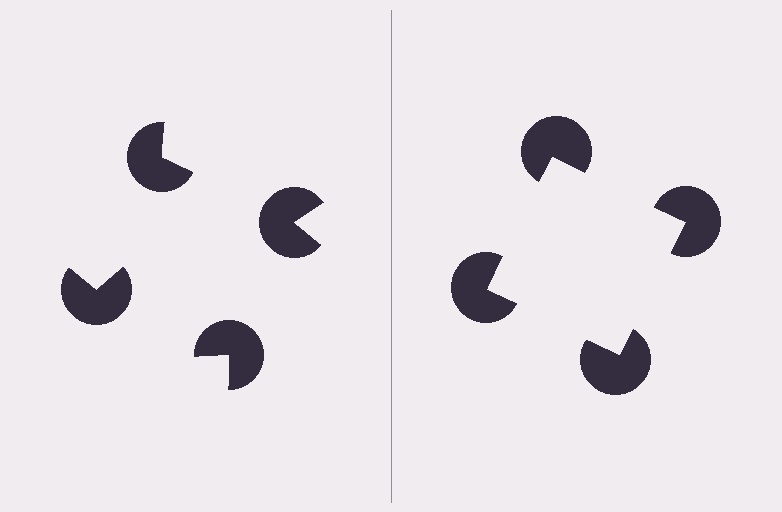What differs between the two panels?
The pac-man discs are positioned identically on both sides; only the wedge orientations differ. On the right they align to a square; on the left they are misaligned.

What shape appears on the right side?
An illusory square.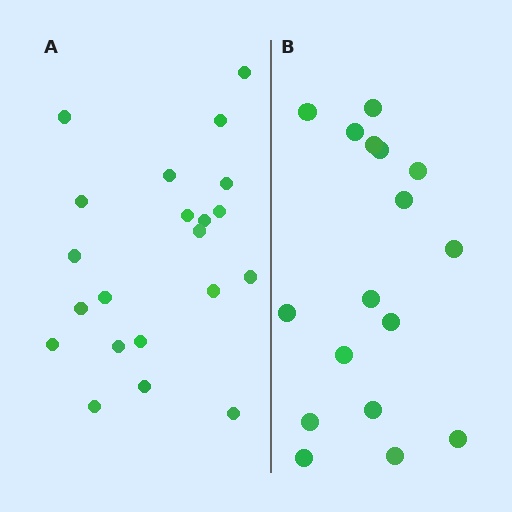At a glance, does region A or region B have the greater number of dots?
Region A (the left region) has more dots.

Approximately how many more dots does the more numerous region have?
Region A has about 4 more dots than region B.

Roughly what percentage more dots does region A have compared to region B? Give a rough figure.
About 25% more.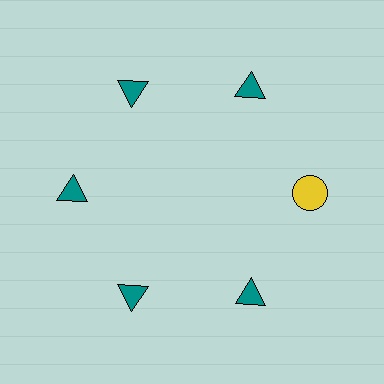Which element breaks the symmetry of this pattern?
The yellow circle at roughly the 3 o'clock position breaks the symmetry. All other shapes are teal triangles.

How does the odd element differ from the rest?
It differs in both color (yellow instead of teal) and shape (circle instead of triangle).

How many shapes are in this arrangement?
There are 6 shapes arranged in a ring pattern.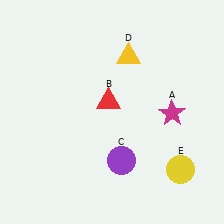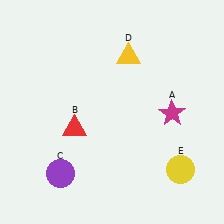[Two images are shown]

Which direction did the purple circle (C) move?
The purple circle (C) moved left.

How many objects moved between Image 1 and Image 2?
2 objects moved between the two images.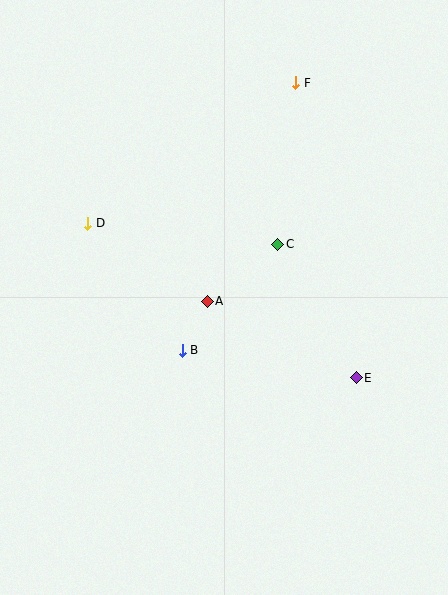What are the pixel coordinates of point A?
Point A is at (207, 301).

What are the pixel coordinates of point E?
Point E is at (356, 378).